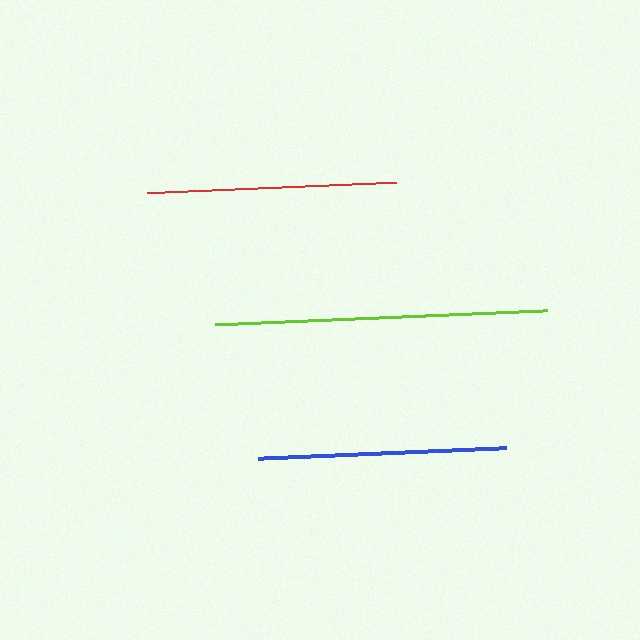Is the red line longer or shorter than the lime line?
The lime line is longer than the red line.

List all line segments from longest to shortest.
From longest to shortest: lime, red, blue.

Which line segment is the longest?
The lime line is the longest at approximately 331 pixels.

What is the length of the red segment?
The red segment is approximately 249 pixels long.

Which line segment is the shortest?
The blue line is the shortest at approximately 248 pixels.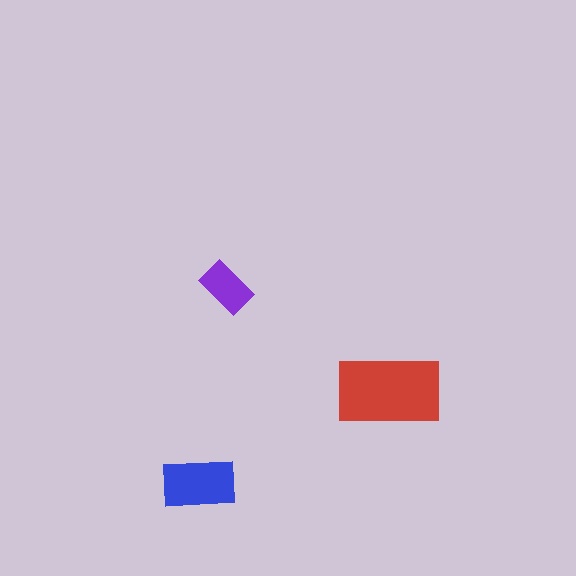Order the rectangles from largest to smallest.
the red one, the blue one, the purple one.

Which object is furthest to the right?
The red rectangle is rightmost.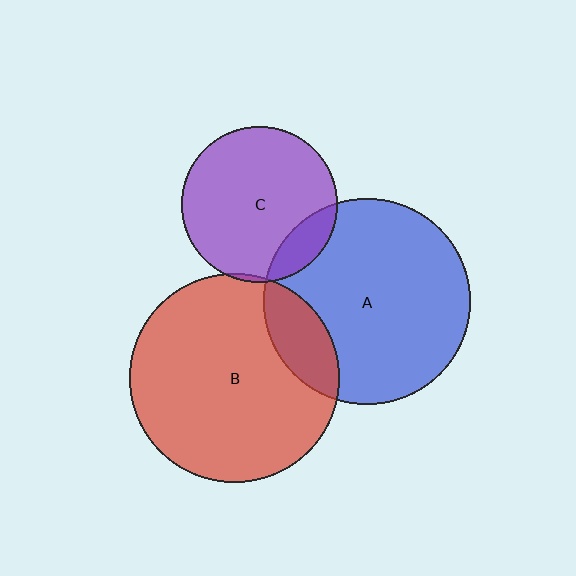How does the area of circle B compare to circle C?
Approximately 1.8 times.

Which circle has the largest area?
Circle B (red).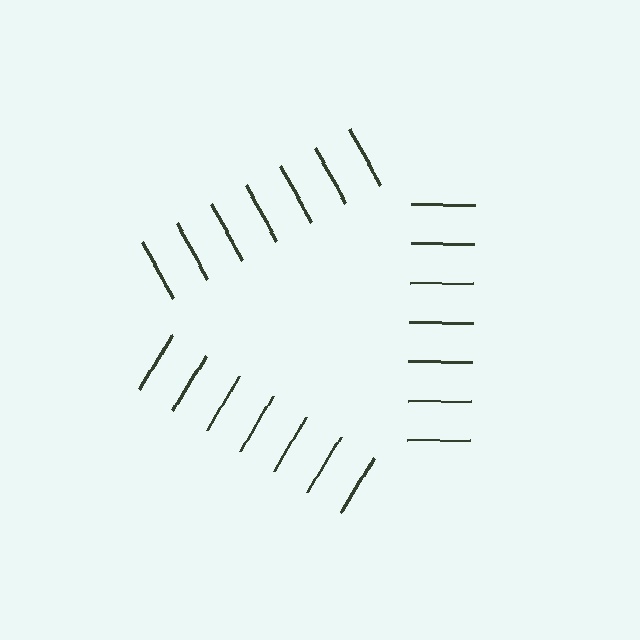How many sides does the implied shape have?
3 sides — the line-ends trace a triangle.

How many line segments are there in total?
21 — 7 along each of the 3 edges.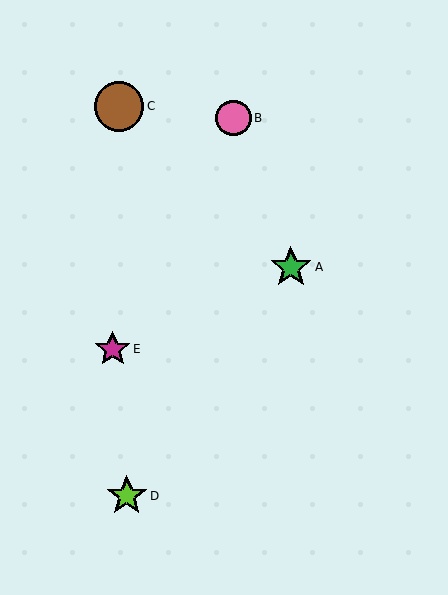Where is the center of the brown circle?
The center of the brown circle is at (119, 106).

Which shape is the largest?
The brown circle (labeled C) is the largest.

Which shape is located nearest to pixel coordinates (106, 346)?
The magenta star (labeled E) at (113, 349) is nearest to that location.